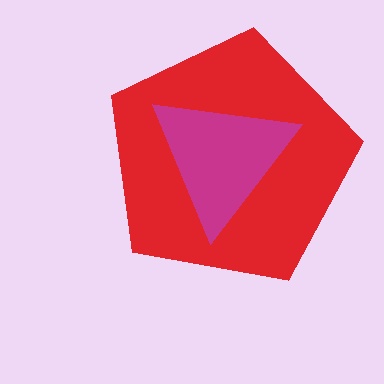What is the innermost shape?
The magenta triangle.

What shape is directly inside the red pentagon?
The magenta triangle.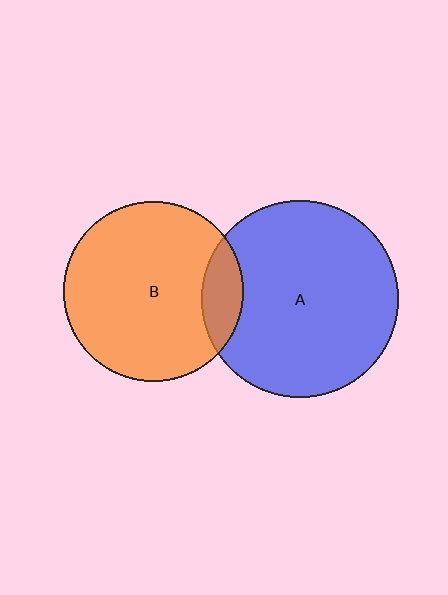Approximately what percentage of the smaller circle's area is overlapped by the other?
Approximately 15%.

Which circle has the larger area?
Circle A (blue).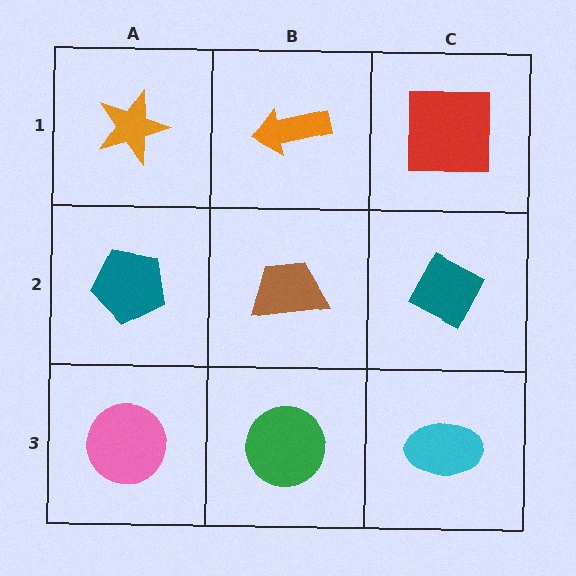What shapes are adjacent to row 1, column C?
A teal diamond (row 2, column C), an orange arrow (row 1, column B).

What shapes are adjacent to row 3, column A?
A teal pentagon (row 2, column A), a green circle (row 3, column B).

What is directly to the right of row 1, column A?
An orange arrow.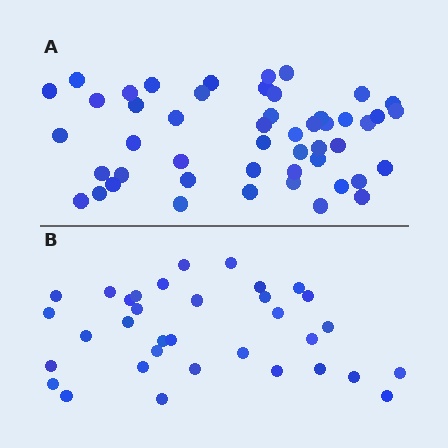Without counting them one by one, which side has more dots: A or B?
Region A (the top region) has more dots.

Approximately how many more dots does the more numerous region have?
Region A has approximately 15 more dots than region B.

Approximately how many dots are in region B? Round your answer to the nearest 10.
About 30 dots. (The exact count is 34, which rounds to 30.)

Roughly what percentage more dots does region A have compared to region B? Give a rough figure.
About 45% more.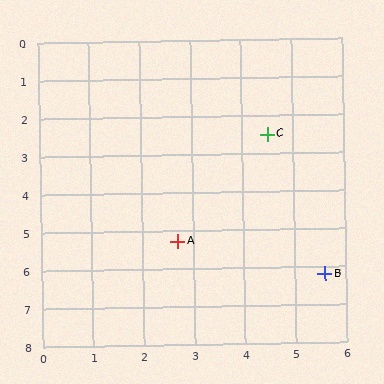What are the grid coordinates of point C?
Point C is at approximately (4.5, 2.5).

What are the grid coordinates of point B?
Point B is at approximately (5.6, 6.2).